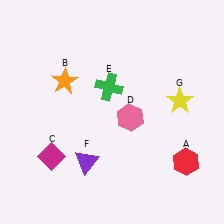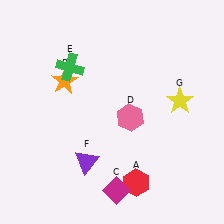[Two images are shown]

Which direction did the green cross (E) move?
The green cross (E) moved left.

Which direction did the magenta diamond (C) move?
The magenta diamond (C) moved right.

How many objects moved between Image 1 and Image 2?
3 objects moved between the two images.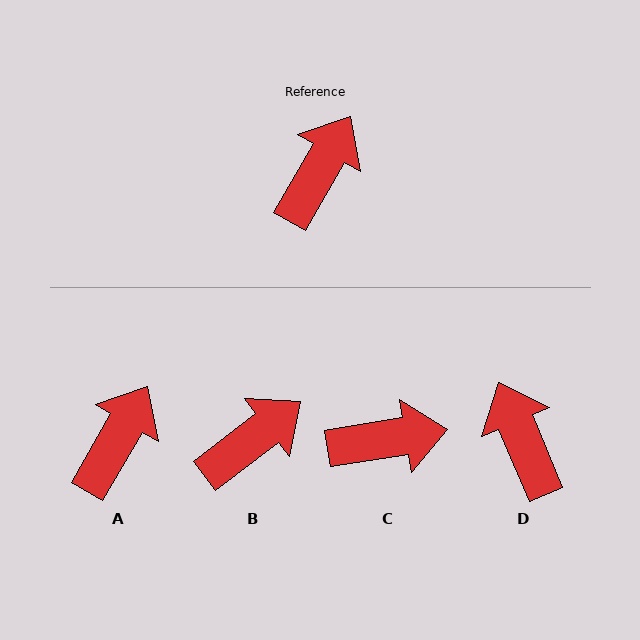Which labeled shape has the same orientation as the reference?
A.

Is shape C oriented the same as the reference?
No, it is off by about 51 degrees.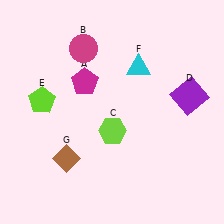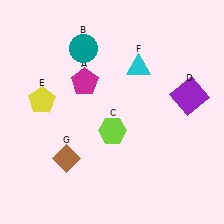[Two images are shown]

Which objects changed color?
B changed from magenta to teal. E changed from lime to yellow.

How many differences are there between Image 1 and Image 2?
There are 2 differences between the two images.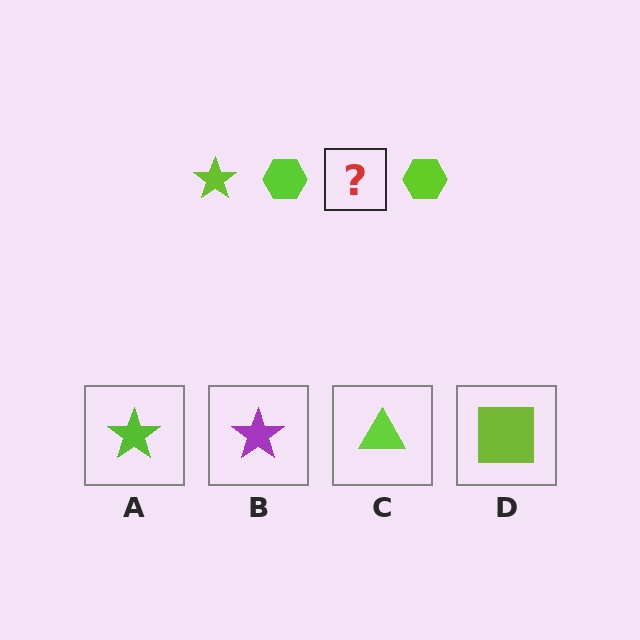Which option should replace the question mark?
Option A.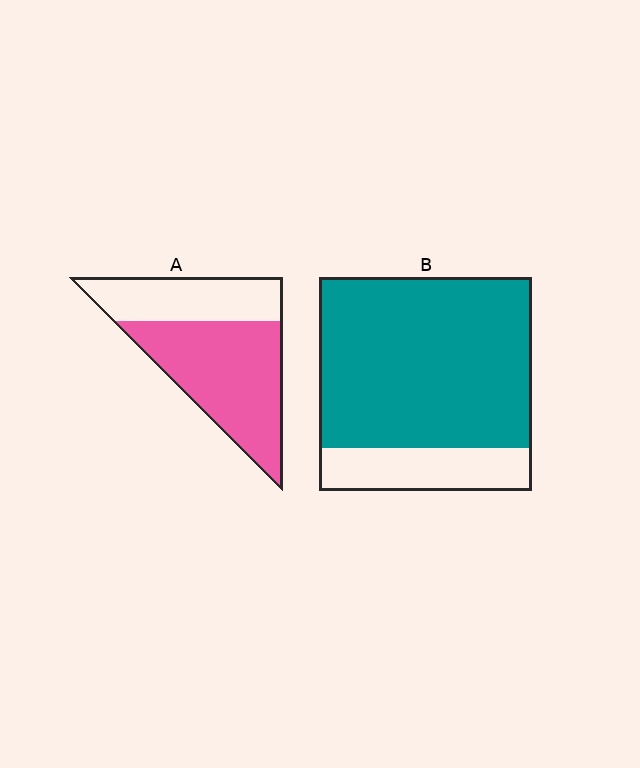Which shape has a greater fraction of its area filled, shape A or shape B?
Shape B.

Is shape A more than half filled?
Yes.